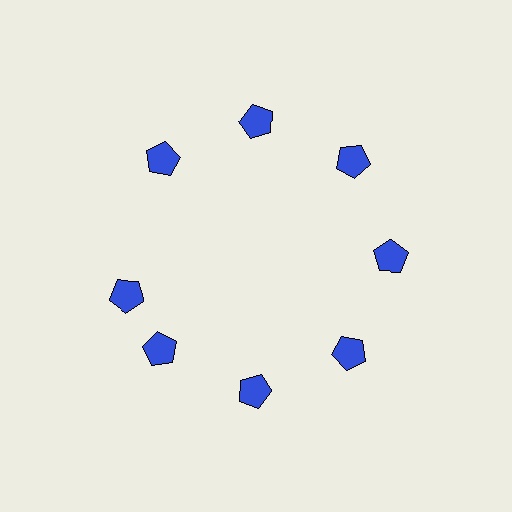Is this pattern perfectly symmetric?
No. The 8 blue pentagons are arranged in a ring, but one element near the 9 o'clock position is rotated out of alignment along the ring, breaking the 8-fold rotational symmetry.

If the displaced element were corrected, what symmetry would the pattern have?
It would have 8-fold rotational symmetry — the pattern would map onto itself every 45 degrees.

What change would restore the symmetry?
The symmetry would be restored by rotating it back into even spacing with its neighbors so that all 8 pentagons sit at equal angles and equal distance from the center.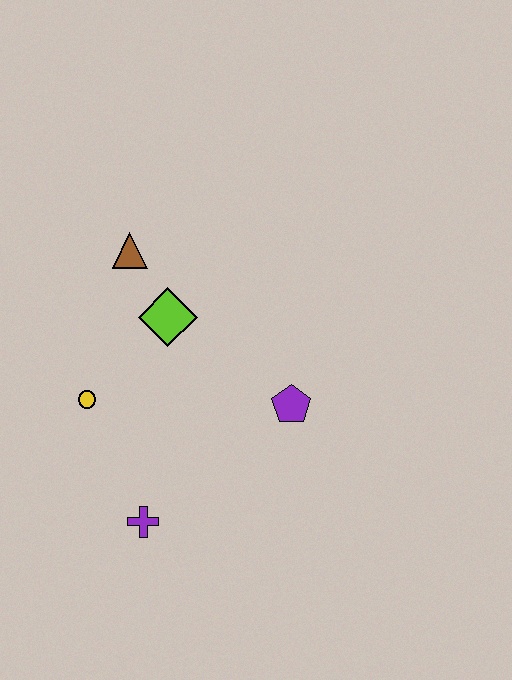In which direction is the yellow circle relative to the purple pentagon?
The yellow circle is to the left of the purple pentagon.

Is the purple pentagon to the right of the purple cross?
Yes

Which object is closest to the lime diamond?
The brown triangle is closest to the lime diamond.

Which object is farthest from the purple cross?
The brown triangle is farthest from the purple cross.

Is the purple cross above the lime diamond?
No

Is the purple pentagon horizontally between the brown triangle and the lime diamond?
No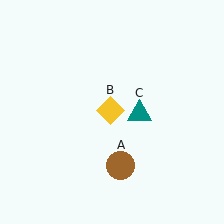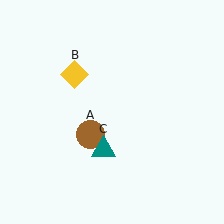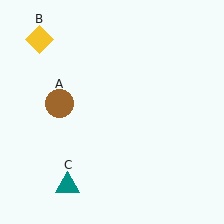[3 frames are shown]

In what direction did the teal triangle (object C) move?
The teal triangle (object C) moved down and to the left.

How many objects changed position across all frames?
3 objects changed position: brown circle (object A), yellow diamond (object B), teal triangle (object C).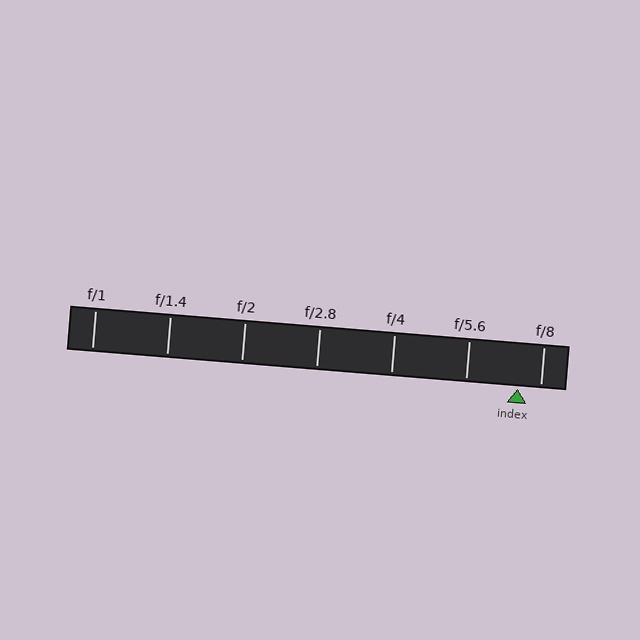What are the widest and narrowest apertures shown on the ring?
The widest aperture shown is f/1 and the narrowest is f/8.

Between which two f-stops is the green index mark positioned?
The index mark is between f/5.6 and f/8.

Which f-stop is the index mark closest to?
The index mark is closest to f/8.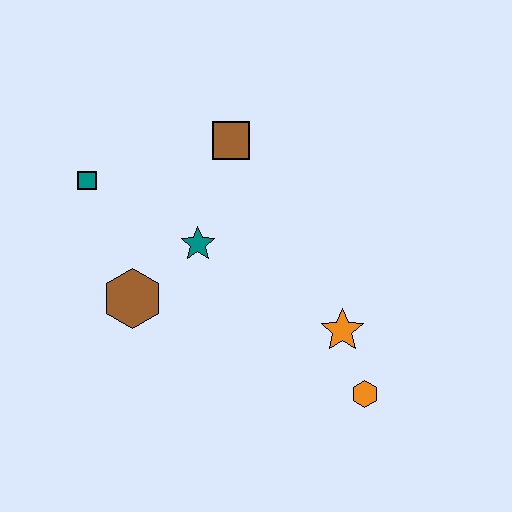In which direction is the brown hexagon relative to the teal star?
The brown hexagon is to the left of the teal star.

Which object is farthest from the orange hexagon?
The teal square is farthest from the orange hexagon.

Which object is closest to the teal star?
The brown hexagon is closest to the teal star.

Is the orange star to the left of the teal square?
No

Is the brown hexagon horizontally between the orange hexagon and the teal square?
Yes